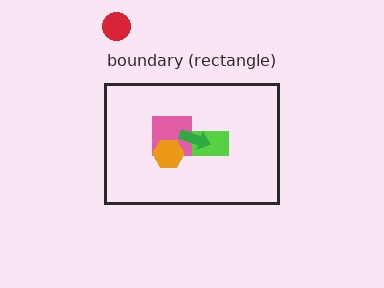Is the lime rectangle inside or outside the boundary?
Inside.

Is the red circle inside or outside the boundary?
Outside.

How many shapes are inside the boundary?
4 inside, 1 outside.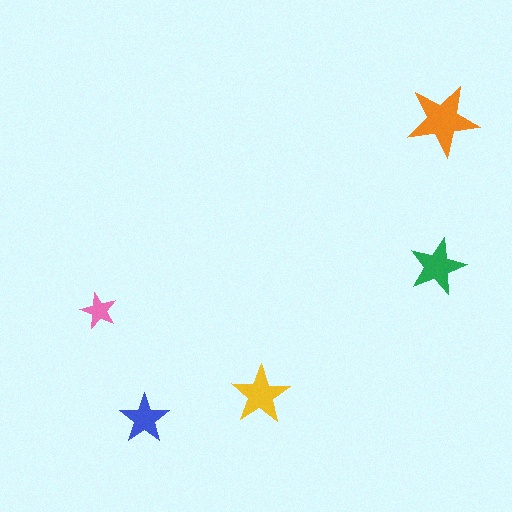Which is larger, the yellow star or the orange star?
The orange one.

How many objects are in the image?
There are 5 objects in the image.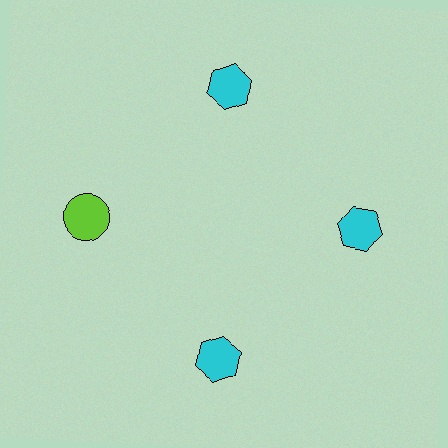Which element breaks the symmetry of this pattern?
The lime circle at roughly the 9 o'clock position breaks the symmetry. All other shapes are cyan hexagons.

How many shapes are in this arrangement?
There are 4 shapes arranged in a ring pattern.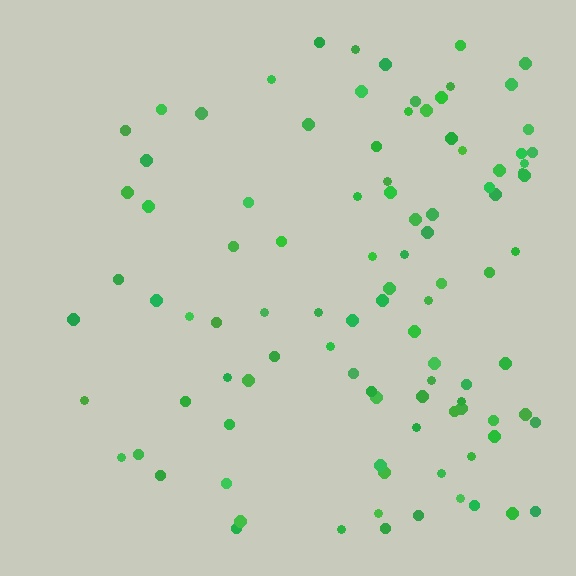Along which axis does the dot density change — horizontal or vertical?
Horizontal.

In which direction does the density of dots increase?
From left to right, with the right side densest.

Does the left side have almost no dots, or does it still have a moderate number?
Still a moderate number, just noticeably fewer than the right.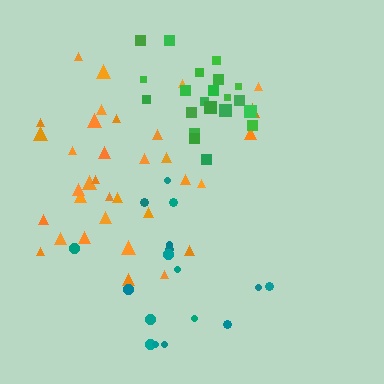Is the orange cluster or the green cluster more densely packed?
Green.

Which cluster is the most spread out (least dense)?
Teal.